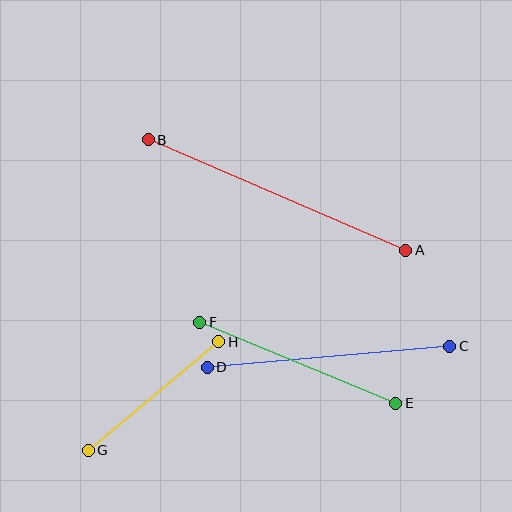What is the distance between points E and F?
The distance is approximately 212 pixels.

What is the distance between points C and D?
The distance is approximately 243 pixels.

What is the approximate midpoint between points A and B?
The midpoint is at approximately (277, 195) pixels.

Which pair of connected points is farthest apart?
Points A and B are farthest apart.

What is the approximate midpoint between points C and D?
The midpoint is at approximately (328, 357) pixels.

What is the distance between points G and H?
The distance is approximately 170 pixels.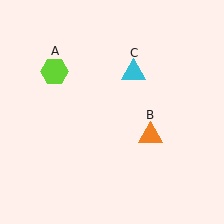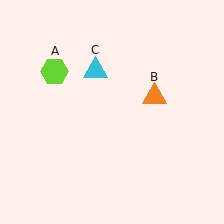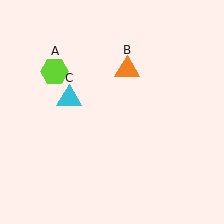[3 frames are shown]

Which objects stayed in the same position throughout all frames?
Lime hexagon (object A) remained stationary.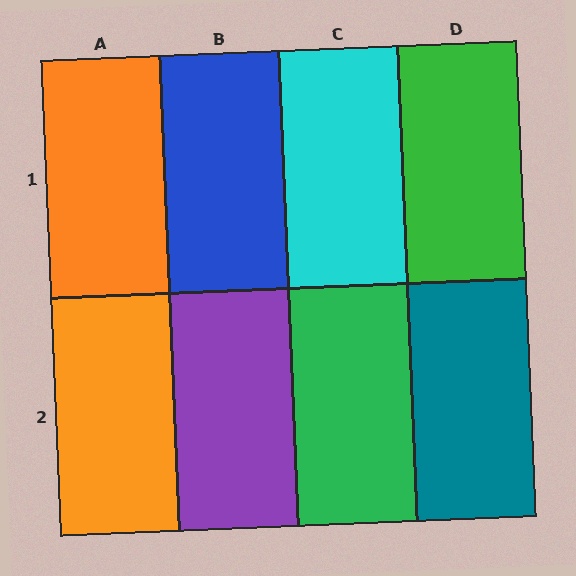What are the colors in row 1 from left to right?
Orange, blue, cyan, green.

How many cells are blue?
1 cell is blue.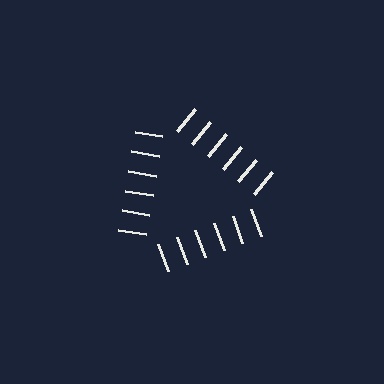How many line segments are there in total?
18 — 6 along each of the 3 edges.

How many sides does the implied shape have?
3 sides — the line-ends trace a triangle.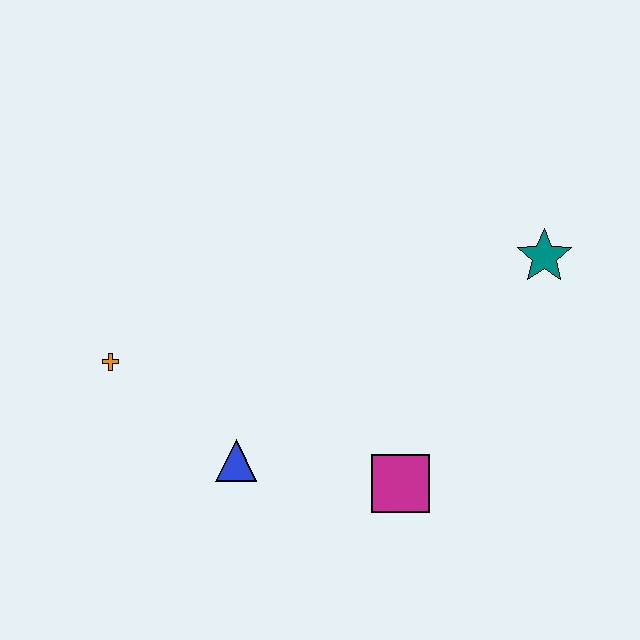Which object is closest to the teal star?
The magenta square is closest to the teal star.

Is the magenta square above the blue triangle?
No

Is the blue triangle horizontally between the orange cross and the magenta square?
Yes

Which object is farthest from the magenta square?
The orange cross is farthest from the magenta square.